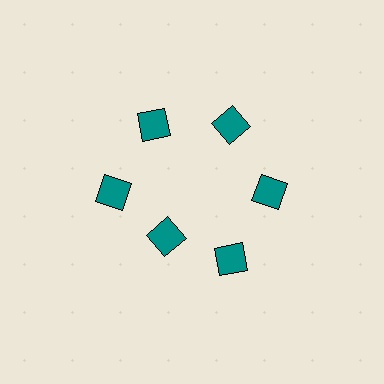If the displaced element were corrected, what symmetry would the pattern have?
It would have 6-fold rotational symmetry — the pattern would map onto itself every 60 degrees.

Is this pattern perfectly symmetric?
No. The 6 teal squares are arranged in a ring, but one element near the 7 o'clock position is pulled inward toward the center, breaking the 6-fold rotational symmetry.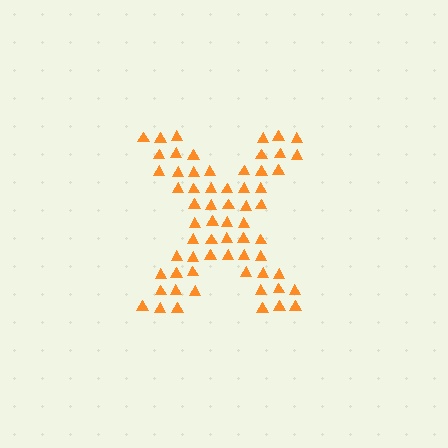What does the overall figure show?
The overall figure shows the letter X.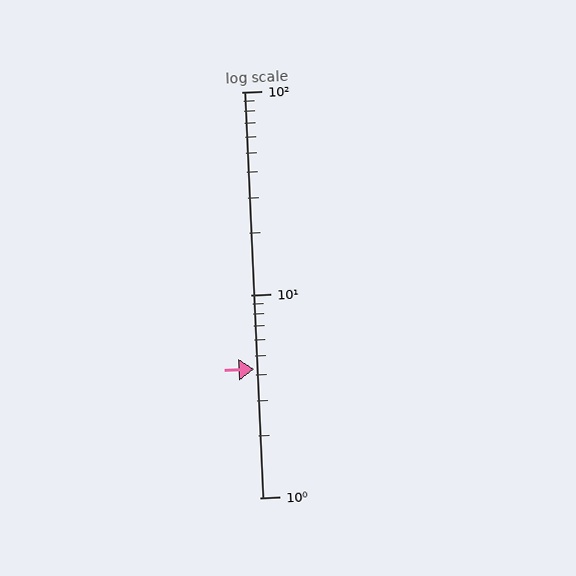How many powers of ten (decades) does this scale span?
The scale spans 2 decades, from 1 to 100.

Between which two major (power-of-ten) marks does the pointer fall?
The pointer is between 1 and 10.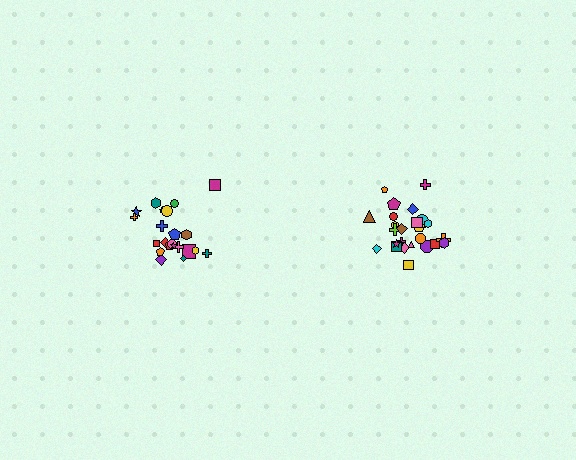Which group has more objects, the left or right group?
The right group.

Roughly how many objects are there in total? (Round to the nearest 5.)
Roughly 45 objects in total.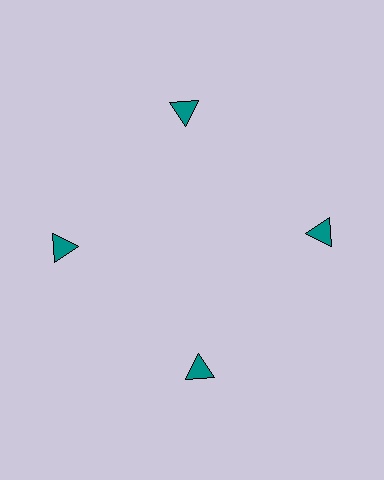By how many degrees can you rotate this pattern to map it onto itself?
The pattern maps onto itself every 90 degrees of rotation.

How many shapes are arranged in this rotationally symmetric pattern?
There are 4 shapes, arranged in 4 groups of 1.